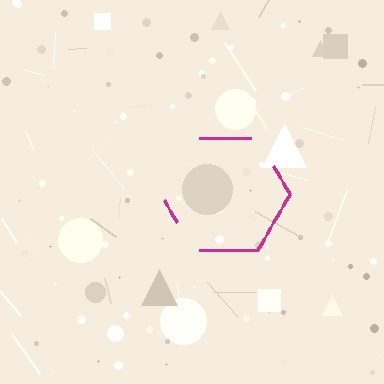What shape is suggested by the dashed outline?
The dashed outline suggests a hexagon.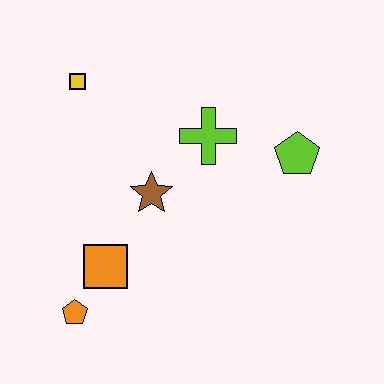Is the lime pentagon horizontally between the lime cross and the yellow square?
No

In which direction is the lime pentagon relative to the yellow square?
The lime pentagon is to the right of the yellow square.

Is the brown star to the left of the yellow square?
No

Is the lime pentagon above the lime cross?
No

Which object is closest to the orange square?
The orange pentagon is closest to the orange square.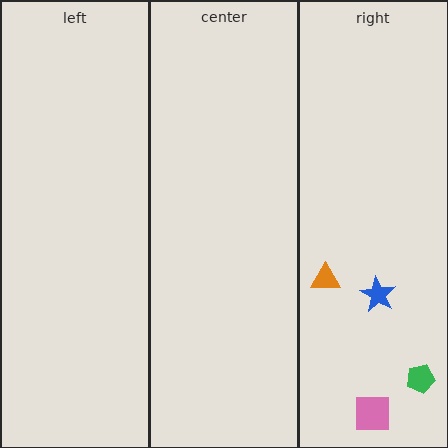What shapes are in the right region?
The pink square, the orange triangle, the blue star, the green pentagon.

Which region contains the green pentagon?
The right region.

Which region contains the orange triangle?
The right region.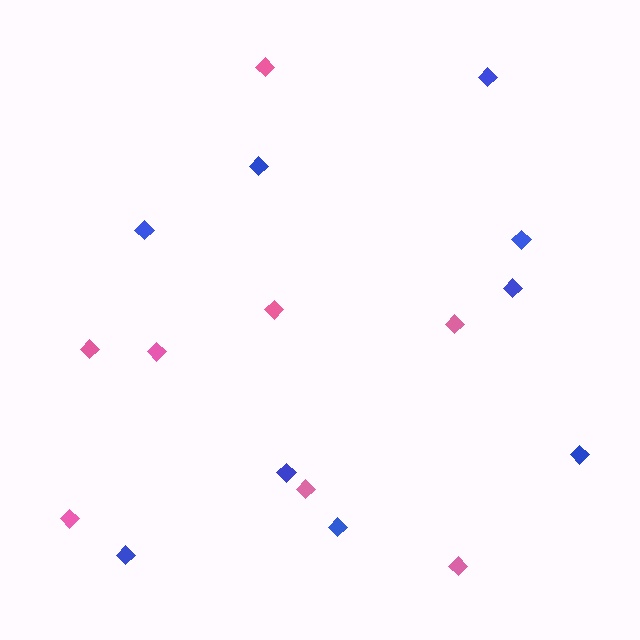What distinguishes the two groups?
There are 2 groups: one group of pink diamonds (8) and one group of blue diamonds (9).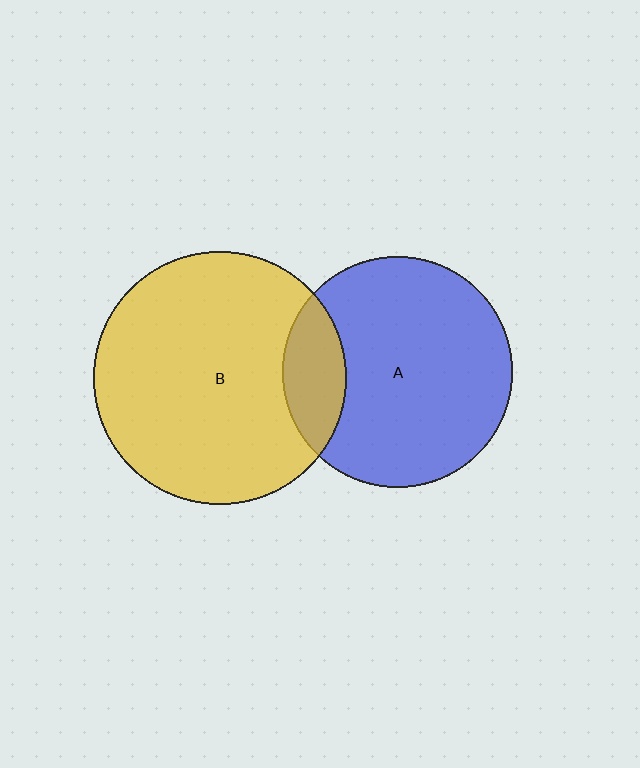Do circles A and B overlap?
Yes.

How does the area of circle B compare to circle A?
Approximately 1.2 times.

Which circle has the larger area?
Circle B (yellow).